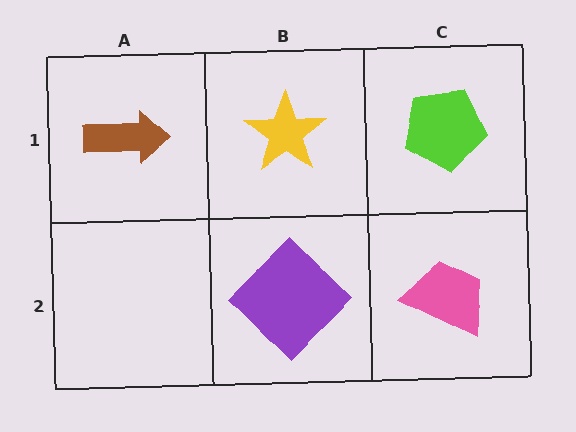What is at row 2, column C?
A pink trapezoid.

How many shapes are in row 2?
2 shapes.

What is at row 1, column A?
A brown arrow.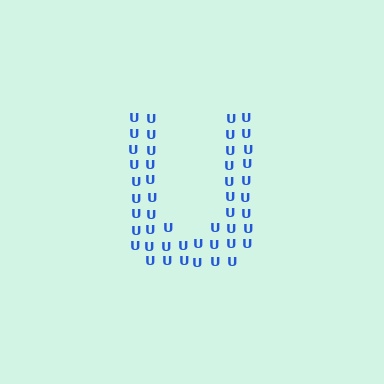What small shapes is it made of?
It is made of small letter U's.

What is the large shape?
The large shape is the letter U.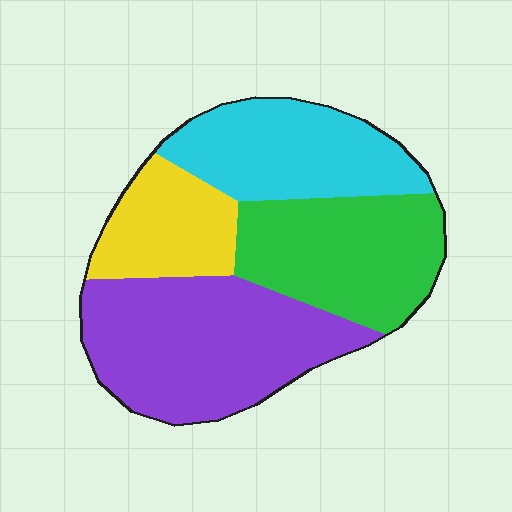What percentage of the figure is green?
Green takes up about one quarter (1/4) of the figure.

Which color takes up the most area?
Purple, at roughly 35%.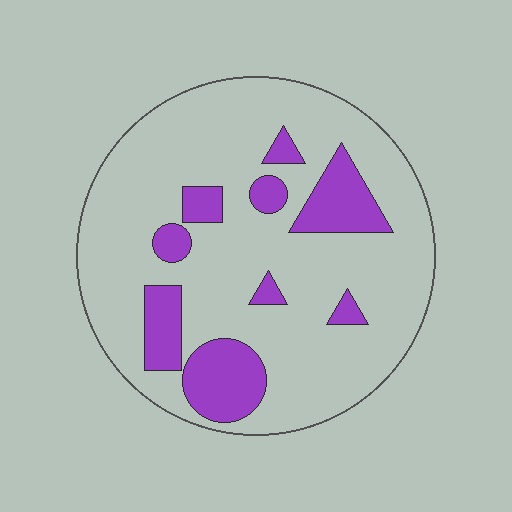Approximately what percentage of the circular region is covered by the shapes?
Approximately 20%.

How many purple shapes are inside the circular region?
9.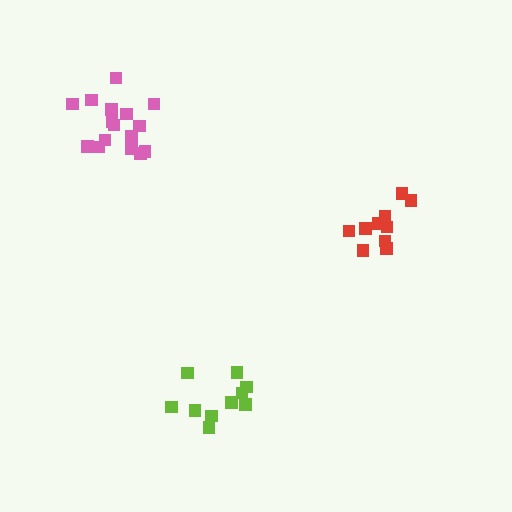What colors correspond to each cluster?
The clusters are colored: red, pink, lime.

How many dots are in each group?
Group 1: 10 dots, Group 2: 16 dots, Group 3: 10 dots (36 total).